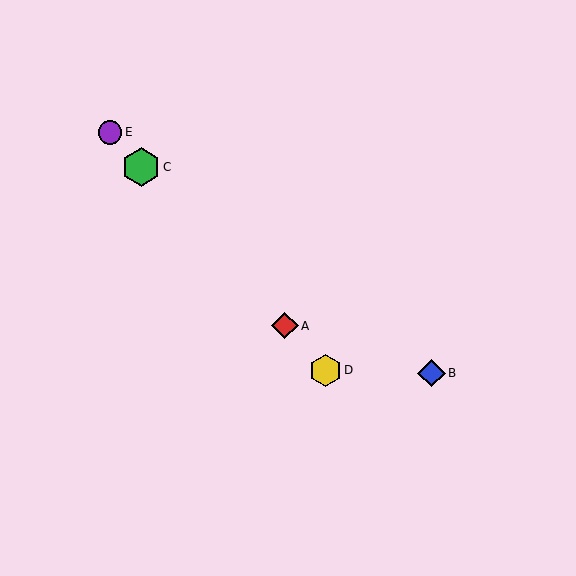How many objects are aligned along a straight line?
4 objects (A, C, D, E) are aligned along a straight line.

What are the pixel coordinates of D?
Object D is at (326, 370).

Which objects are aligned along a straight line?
Objects A, C, D, E are aligned along a straight line.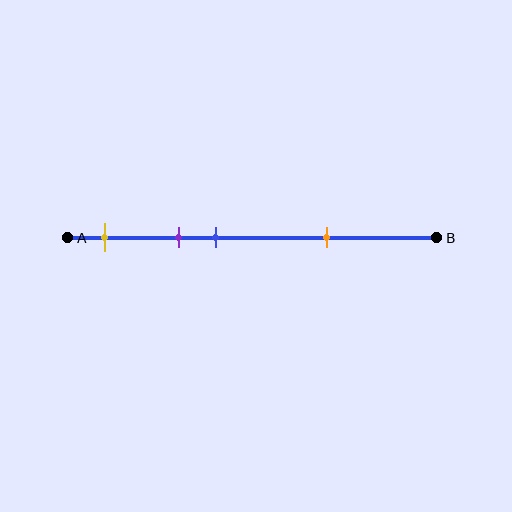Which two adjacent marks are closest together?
The purple and blue marks are the closest adjacent pair.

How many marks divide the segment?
There are 4 marks dividing the segment.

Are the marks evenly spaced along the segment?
No, the marks are not evenly spaced.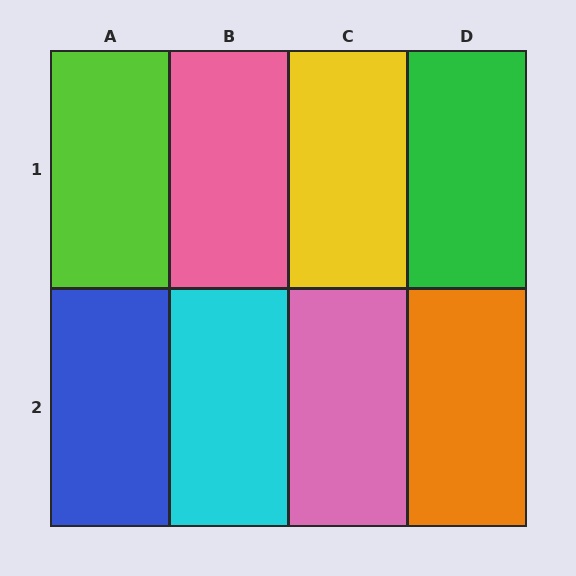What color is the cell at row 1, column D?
Green.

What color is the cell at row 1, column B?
Pink.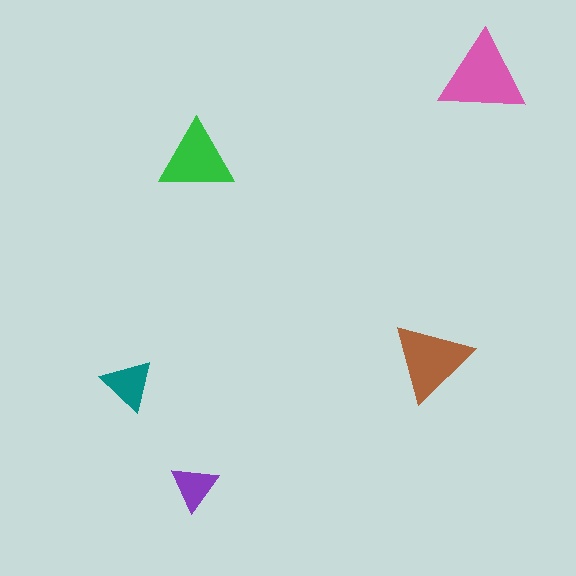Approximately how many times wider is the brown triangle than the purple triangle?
About 1.5 times wider.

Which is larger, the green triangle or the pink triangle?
The pink one.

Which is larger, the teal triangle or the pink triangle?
The pink one.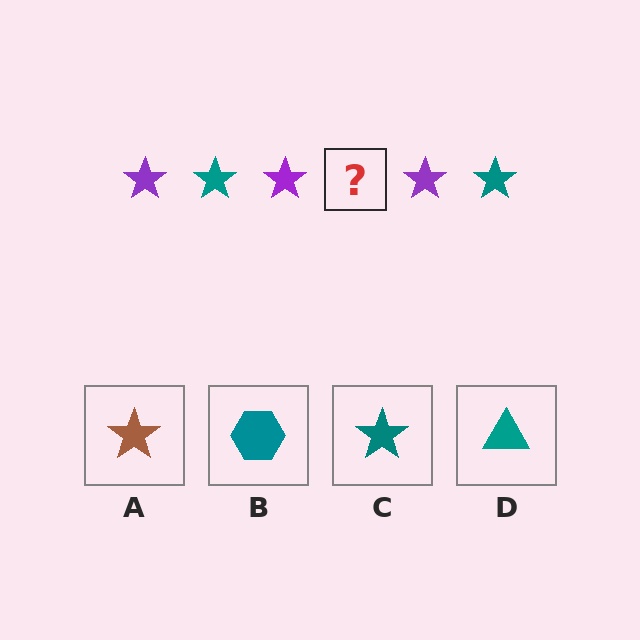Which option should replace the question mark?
Option C.